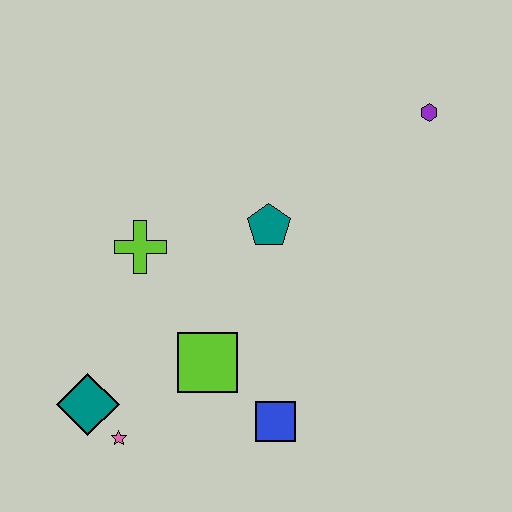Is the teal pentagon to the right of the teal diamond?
Yes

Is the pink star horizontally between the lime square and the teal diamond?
Yes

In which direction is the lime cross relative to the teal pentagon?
The lime cross is to the left of the teal pentagon.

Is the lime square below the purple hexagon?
Yes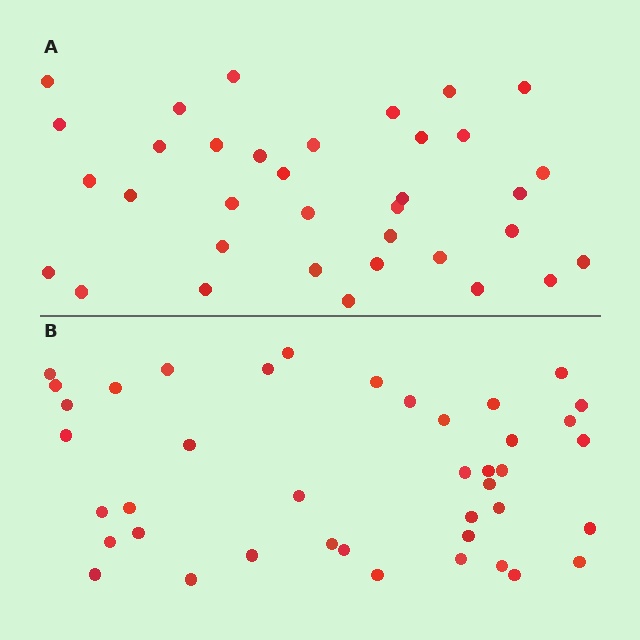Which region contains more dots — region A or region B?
Region B (the bottom region) has more dots.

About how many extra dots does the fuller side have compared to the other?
Region B has about 6 more dots than region A.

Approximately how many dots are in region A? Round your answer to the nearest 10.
About 40 dots. (The exact count is 35, which rounds to 40.)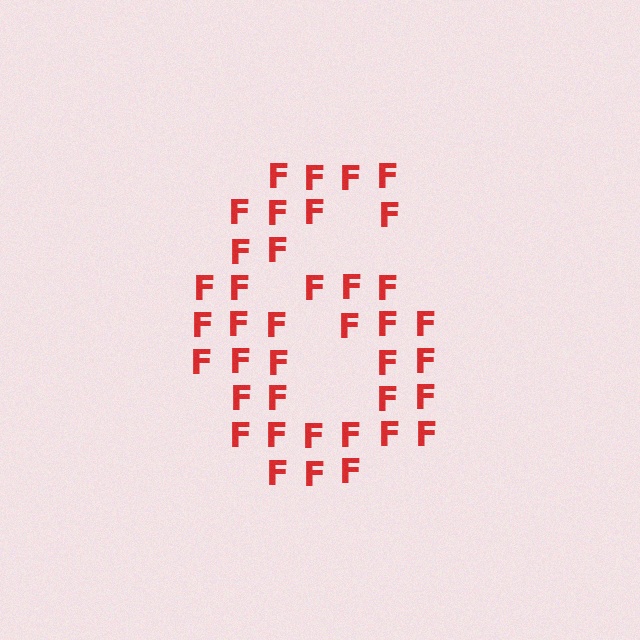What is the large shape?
The large shape is the digit 6.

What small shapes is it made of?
It is made of small letter F's.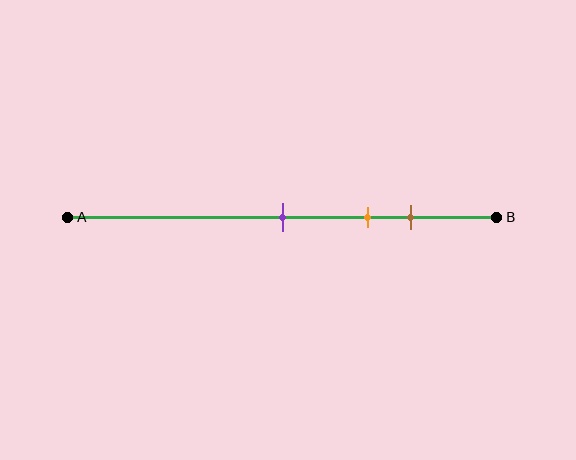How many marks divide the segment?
There are 3 marks dividing the segment.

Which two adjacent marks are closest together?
The orange and brown marks are the closest adjacent pair.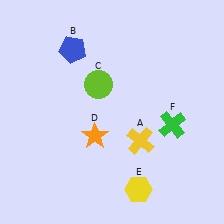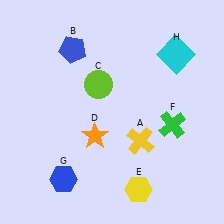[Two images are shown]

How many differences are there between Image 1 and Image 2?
There are 2 differences between the two images.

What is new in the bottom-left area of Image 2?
A blue hexagon (G) was added in the bottom-left area of Image 2.